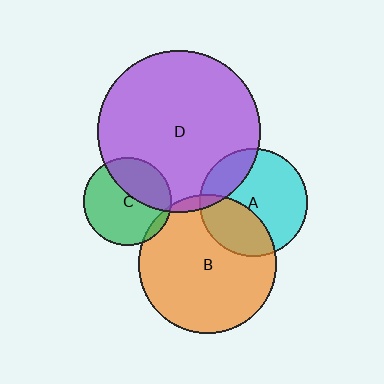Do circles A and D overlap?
Yes.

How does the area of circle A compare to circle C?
Approximately 1.5 times.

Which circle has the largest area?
Circle D (purple).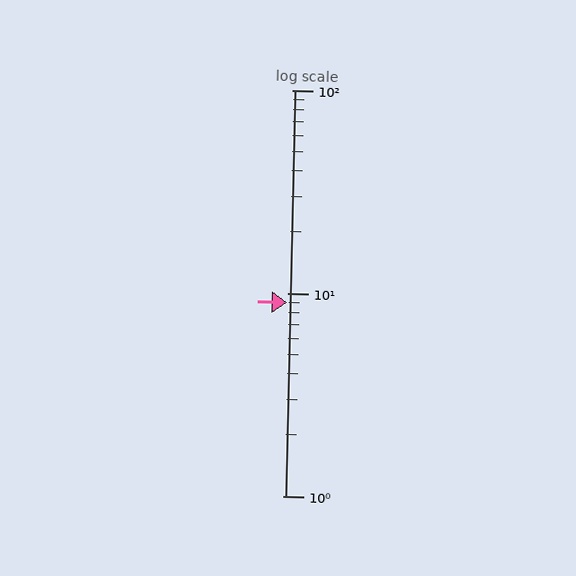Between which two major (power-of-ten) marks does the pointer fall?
The pointer is between 1 and 10.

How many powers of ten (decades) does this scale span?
The scale spans 2 decades, from 1 to 100.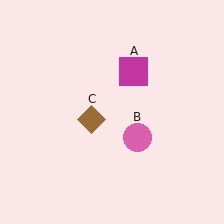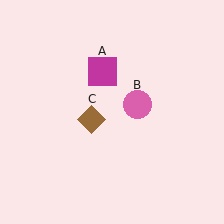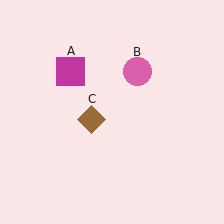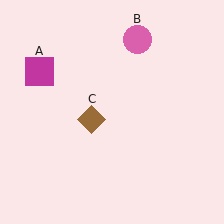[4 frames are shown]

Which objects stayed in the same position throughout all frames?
Brown diamond (object C) remained stationary.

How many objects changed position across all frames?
2 objects changed position: magenta square (object A), pink circle (object B).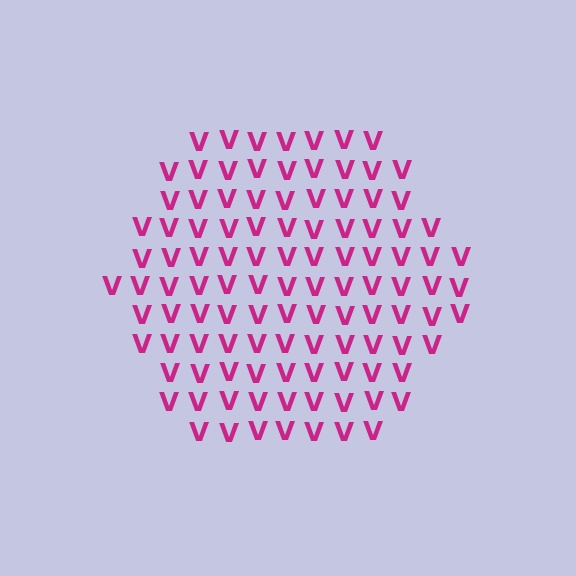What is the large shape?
The large shape is a hexagon.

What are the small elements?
The small elements are letter V's.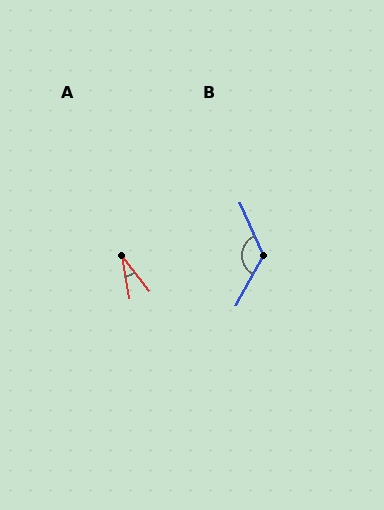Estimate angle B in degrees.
Approximately 127 degrees.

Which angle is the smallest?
A, at approximately 28 degrees.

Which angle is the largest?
B, at approximately 127 degrees.